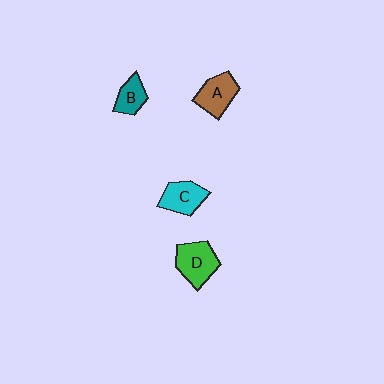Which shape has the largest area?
Shape D (green).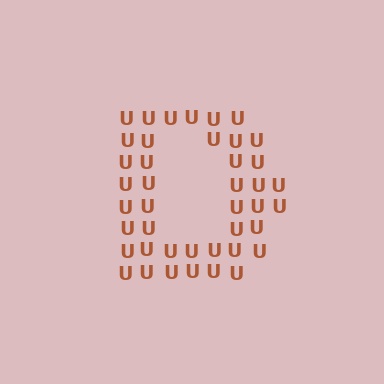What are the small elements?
The small elements are letter U's.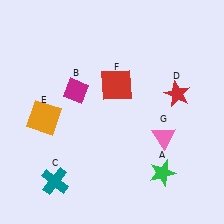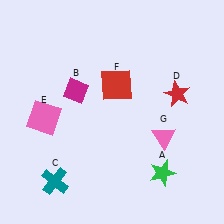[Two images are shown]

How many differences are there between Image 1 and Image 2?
There is 1 difference between the two images.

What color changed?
The square (E) changed from orange in Image 1 to pink in Image 2.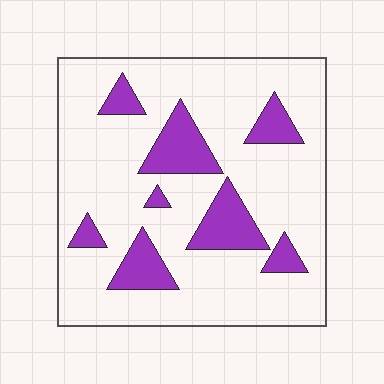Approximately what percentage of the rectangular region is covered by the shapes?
Approximately 20%.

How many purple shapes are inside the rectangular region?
8.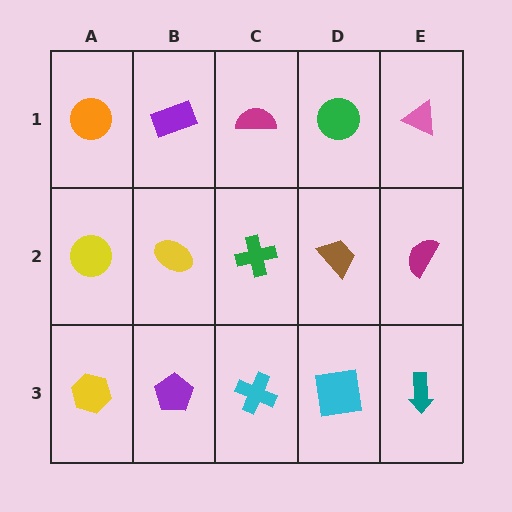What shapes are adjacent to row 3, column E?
A magenta semicircle (row 2, column E), a cyan square (row 3, column D).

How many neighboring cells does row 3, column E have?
2.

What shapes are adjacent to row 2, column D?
A green circle (row 1, column D), a cyan square (row 3, column D), a green cross (row 2, column C), a magenta semicircle (row 2, column E).